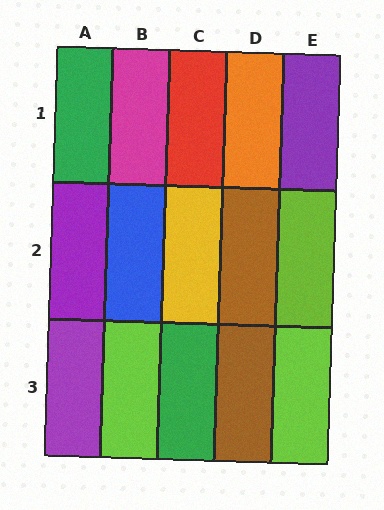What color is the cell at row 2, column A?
Purple.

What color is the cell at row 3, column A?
Purple.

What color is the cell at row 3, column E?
Lime.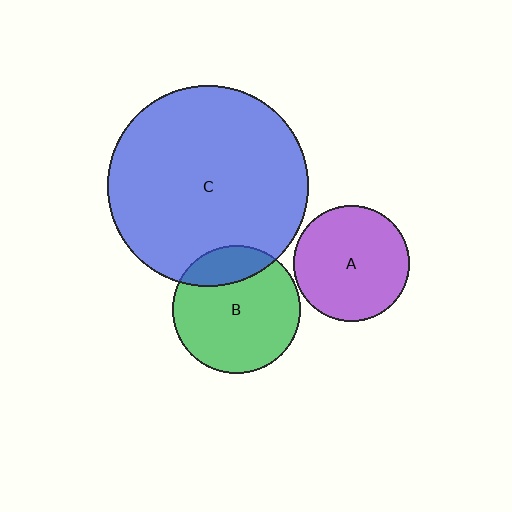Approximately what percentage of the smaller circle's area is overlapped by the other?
Approximately 20%.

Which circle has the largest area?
Circle C (blue).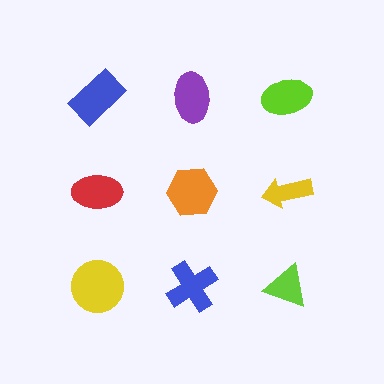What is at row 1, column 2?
A purple ellipse.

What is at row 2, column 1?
A red ellipse.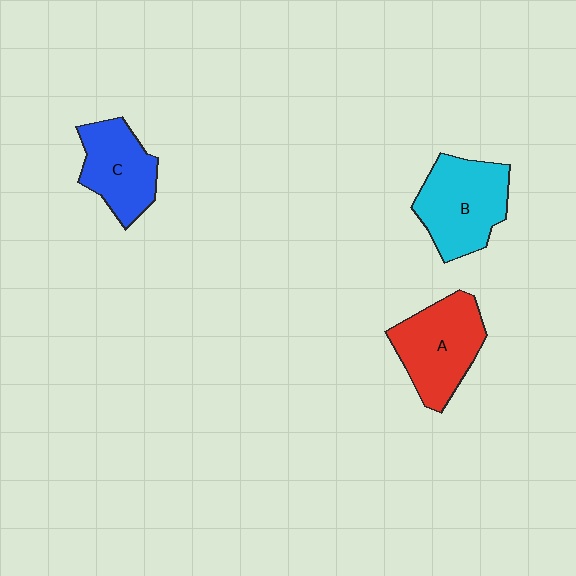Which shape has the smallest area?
Shape C (blue).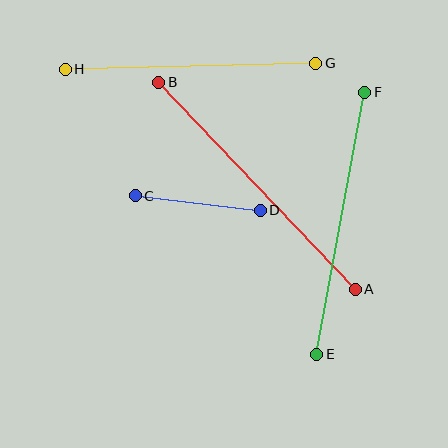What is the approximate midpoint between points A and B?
The midpoint is at approximately (257, 186) pixels.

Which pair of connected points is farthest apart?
Points A and B are farthest apart.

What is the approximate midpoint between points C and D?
The midpoint is at approximately (198, 203) pixels.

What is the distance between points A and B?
The distance is approximately 285 pixels.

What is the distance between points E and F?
The distance is approximately 266 pixels.